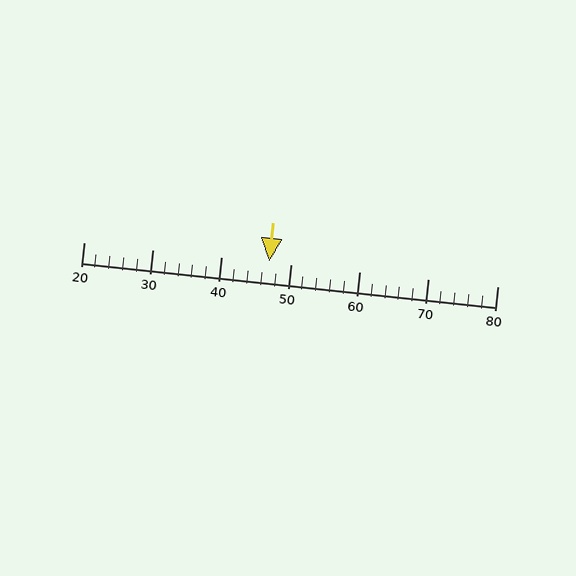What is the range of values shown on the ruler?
The ruler shows values from 20 to 80.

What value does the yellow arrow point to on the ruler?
The yellow arrow points to approximately 47.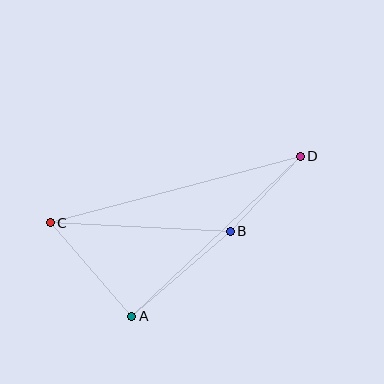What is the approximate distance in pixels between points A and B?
The distance between A and B is approximately 130 pixels.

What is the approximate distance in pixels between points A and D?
The distance between A and D is approximately 233 pixels.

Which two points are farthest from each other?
Points C and D are farthest from each other.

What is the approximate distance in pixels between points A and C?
The distance between A and C is approximately 124 pixels.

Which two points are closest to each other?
Points B and D are closest to each other.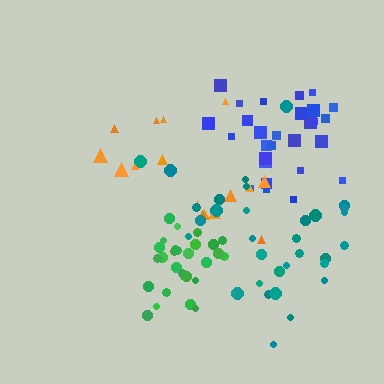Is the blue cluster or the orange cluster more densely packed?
Blue.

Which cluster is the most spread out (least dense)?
Orange.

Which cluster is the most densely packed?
Green.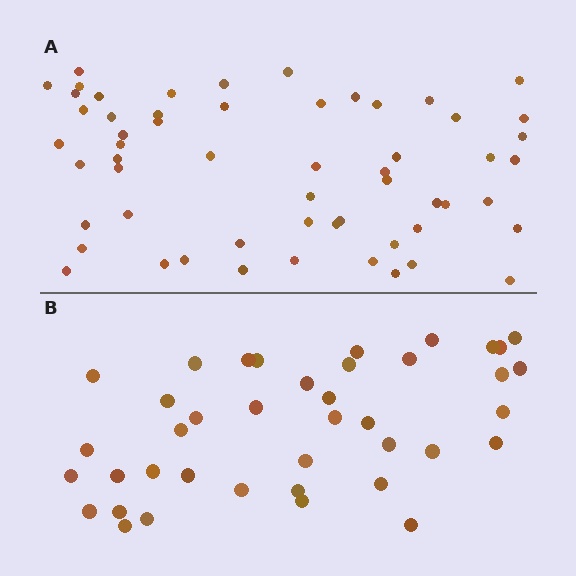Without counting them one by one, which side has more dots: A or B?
Region A (the top region) has more dots.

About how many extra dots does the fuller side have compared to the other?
Region A has approximately 15 more dots than region B.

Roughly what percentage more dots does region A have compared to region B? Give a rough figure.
About 40% more.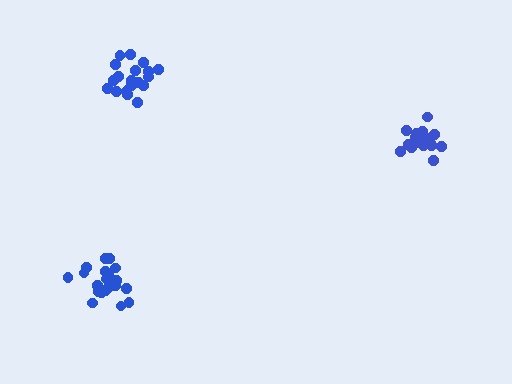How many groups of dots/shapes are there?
There are 3 groups.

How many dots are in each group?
Group 1: 21 dots, Group 2: 20 dots, Group 3: 21 dots (62 total).